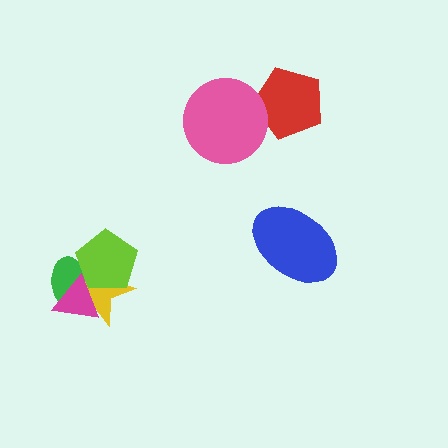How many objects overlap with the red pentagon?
1 object overlaps with the red pentagon.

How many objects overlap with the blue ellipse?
0 objects overlap with the blue ellipse.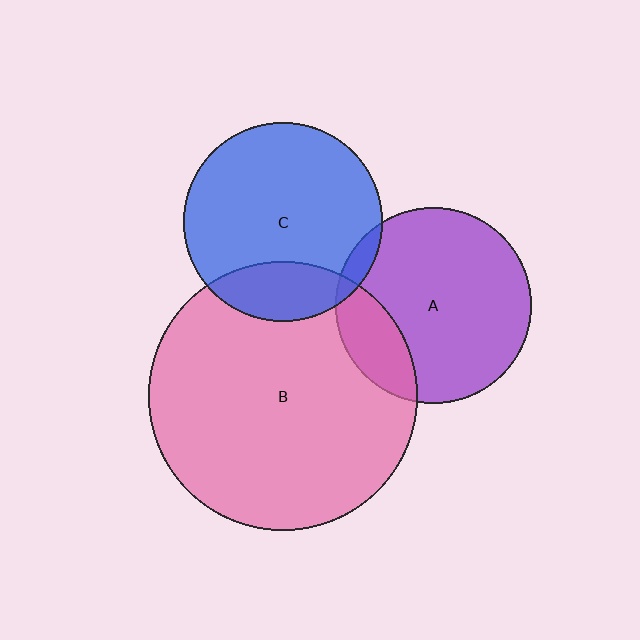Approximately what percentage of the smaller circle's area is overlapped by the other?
Approximately 20%.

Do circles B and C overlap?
Yes.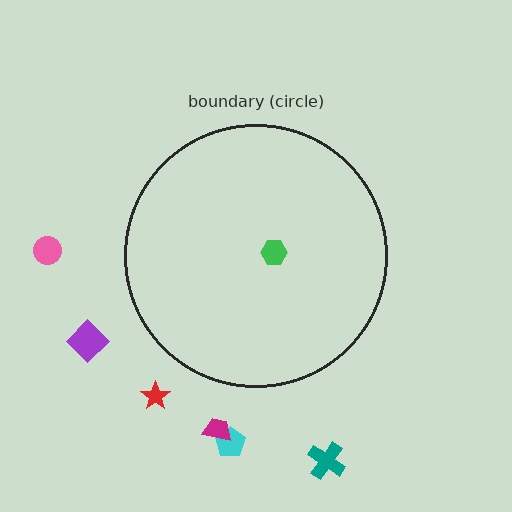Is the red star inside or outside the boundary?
Outside.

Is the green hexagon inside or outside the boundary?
Inside.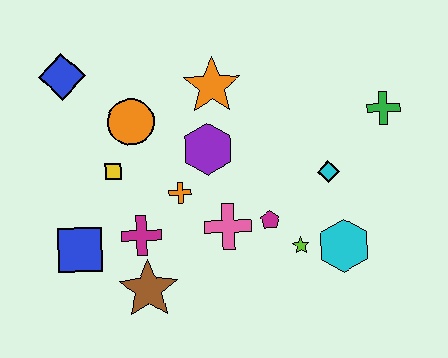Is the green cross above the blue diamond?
No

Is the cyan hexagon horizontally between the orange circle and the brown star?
No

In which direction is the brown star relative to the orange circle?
The brown star is below the orange circle.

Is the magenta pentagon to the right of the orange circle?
Yes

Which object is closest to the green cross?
The cyan diamond is closest to the green cross.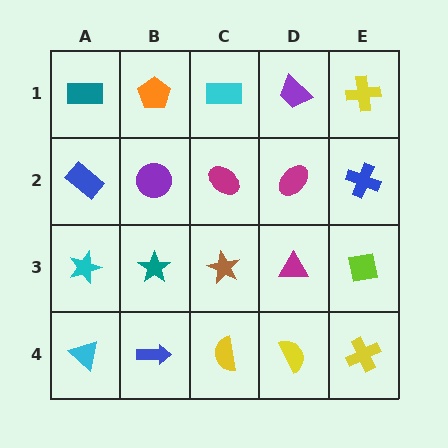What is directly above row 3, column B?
A purple circle.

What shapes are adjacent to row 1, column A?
A blue rectangle (row 2, column A), an orange pentagon (row 1, column B).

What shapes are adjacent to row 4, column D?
A magenta triangle (row 3, column D), a yellow semicircle (row 4, column C), a yellow cross (row 4, column E).